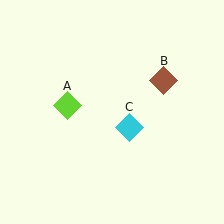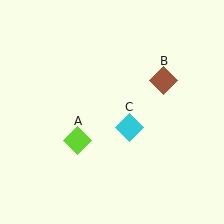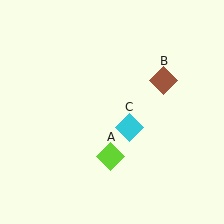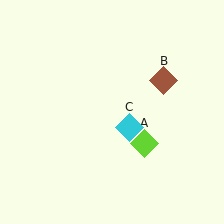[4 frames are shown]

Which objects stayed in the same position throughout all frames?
Brown diamond (object B) and cyan diamond (object C) remained stationary.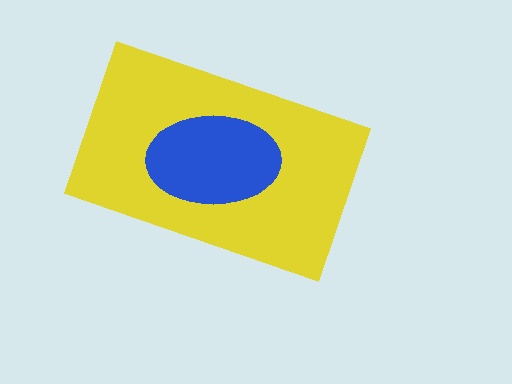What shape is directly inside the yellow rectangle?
The blue ellipse.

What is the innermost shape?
The blue ellipse.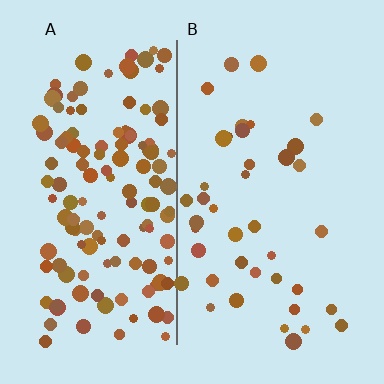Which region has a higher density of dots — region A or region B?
A (the left).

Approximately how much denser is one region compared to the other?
Approximately 3.5× — region A over region B.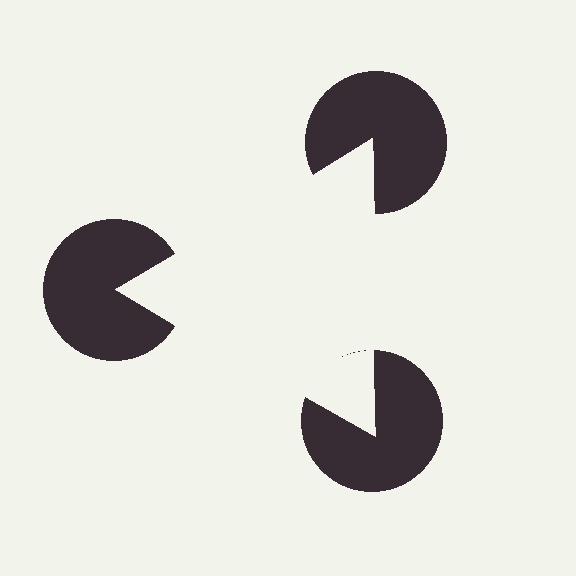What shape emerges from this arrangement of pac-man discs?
An illusory triangle — its edges are inferred from the aligned wedge cuts in the pac-man discs, not physically drawn.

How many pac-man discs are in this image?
There are 3 — one at each vertex of the illusory triangle.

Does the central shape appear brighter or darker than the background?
It typically appears slightly brighter than the background, even though no actual brightness change is drawn.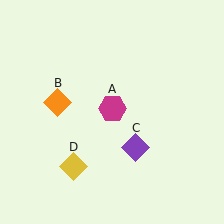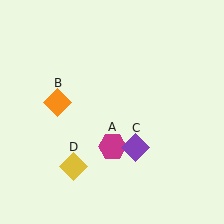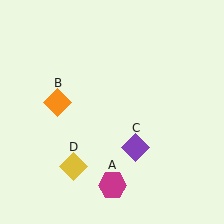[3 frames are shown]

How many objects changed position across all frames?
1 object changed position: magenta hexagon (object A).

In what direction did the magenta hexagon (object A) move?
The magenta hexagon (object A) moved down.